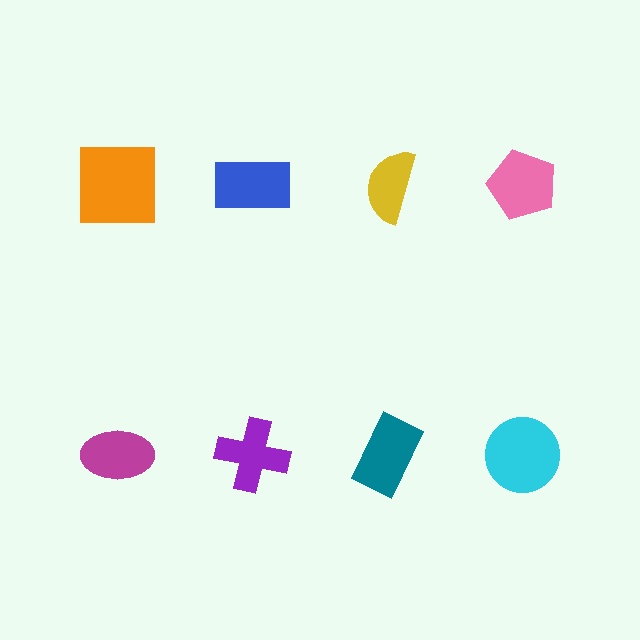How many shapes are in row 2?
4 shapes.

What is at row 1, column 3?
A yellow semicircle.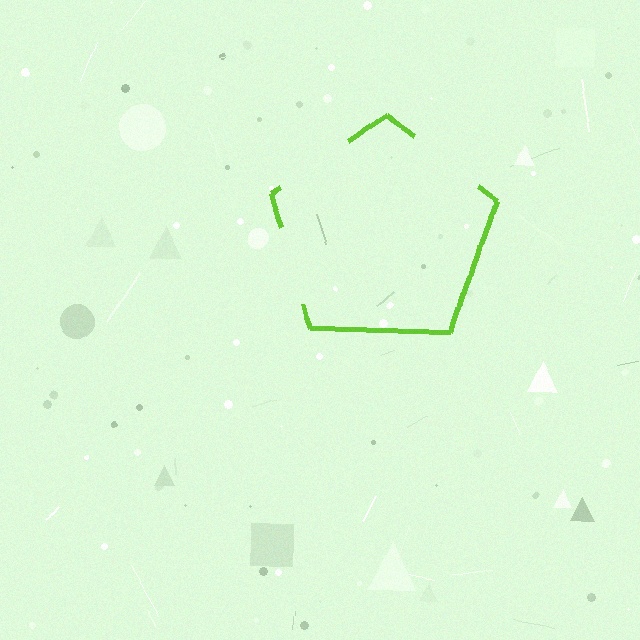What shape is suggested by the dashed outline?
The dashed outline suggests a pentagon.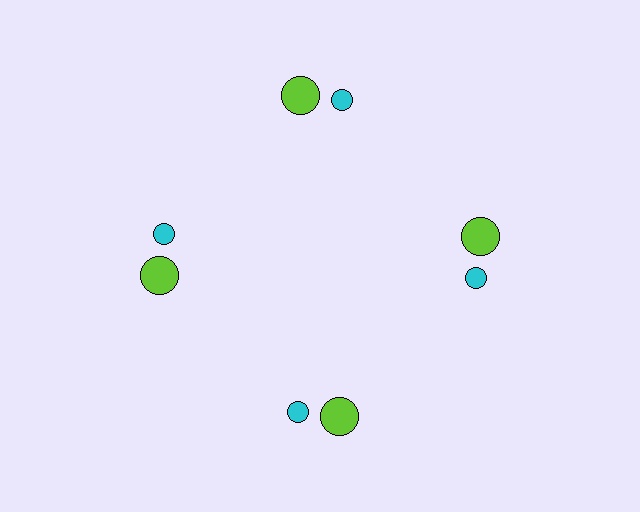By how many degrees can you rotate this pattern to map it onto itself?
The pattern maps onto itself every 90 degrees of rotation.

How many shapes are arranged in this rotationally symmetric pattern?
There are 8 shapes, arranged in 4 groups of 2.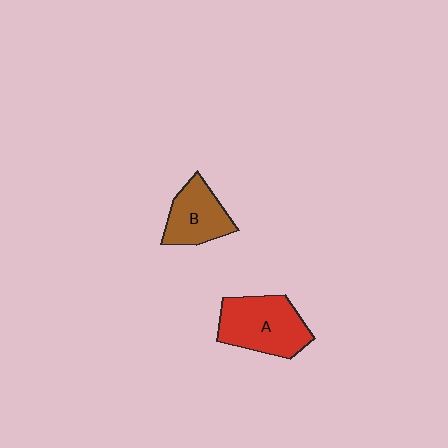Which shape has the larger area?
Shape A (red).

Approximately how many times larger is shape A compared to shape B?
Approximately 1.4 times.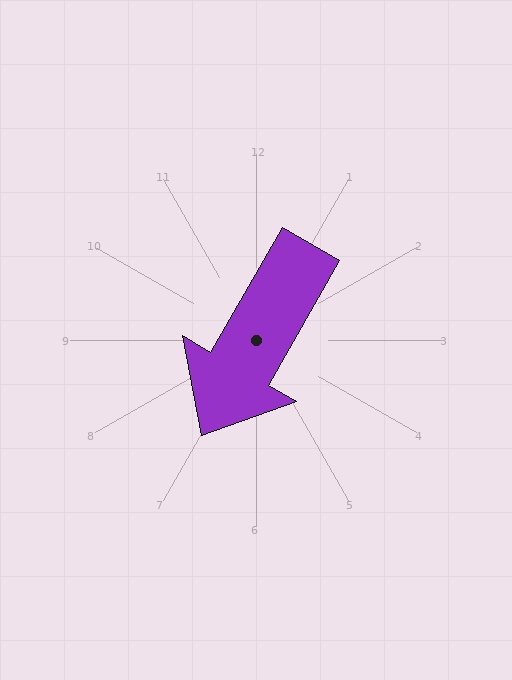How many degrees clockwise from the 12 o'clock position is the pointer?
Approximately 210 degrees.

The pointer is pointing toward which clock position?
Roughly 7 o'clock.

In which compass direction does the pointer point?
Southwest.